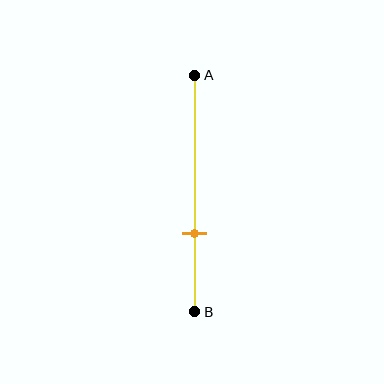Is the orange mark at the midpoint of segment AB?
No, the mark is at about 65% from A, not at the 50% midpoint.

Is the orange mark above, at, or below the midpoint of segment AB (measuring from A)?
The orange mark is below the midpoint of segment AB.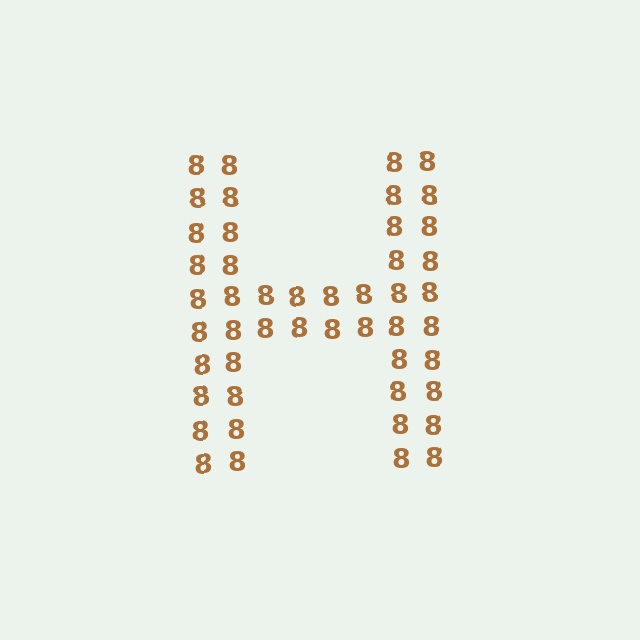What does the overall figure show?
The overall figure shows the letter H.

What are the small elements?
The small elements are digit 8's.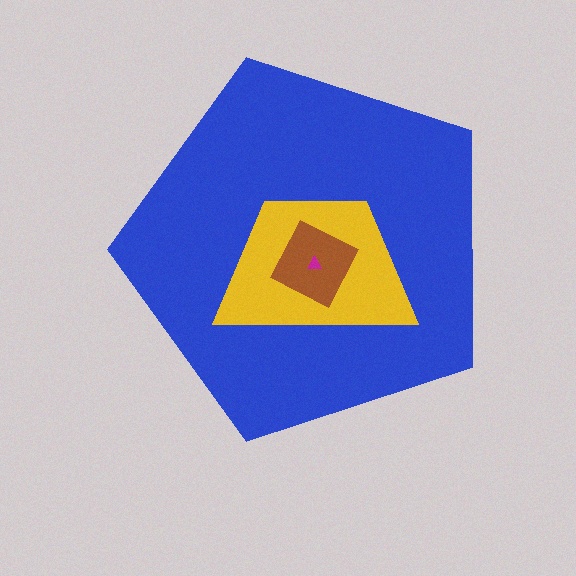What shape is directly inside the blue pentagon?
The yellow trapezoid.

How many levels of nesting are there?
4.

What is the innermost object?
The magenta triangle.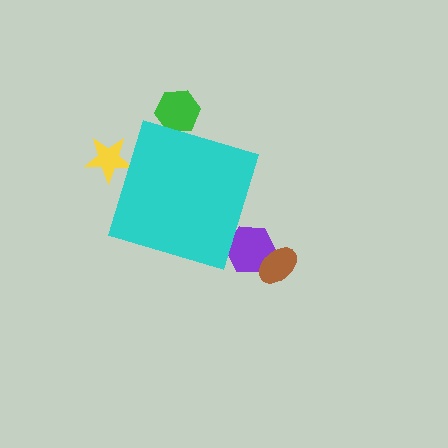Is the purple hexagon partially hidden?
Yes, the purple hexagon is partially hidden behind the cyan diamond.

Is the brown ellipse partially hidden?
No, the brown ellipse is fully visible.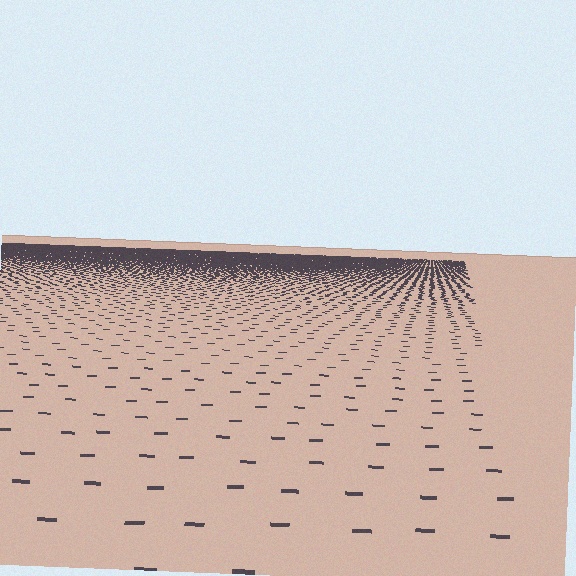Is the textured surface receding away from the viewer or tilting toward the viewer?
The surface is receding away from the viewer. Texture elements get smaller and denser toward the top.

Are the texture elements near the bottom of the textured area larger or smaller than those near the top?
Larger. Near the bottom, elements are closer to the viewer and appear at a bigger on-screen size.